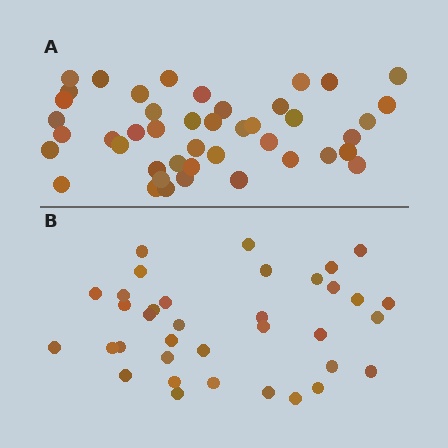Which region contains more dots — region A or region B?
Region A (the top region) has more dots.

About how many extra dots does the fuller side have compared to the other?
Region A has roughly 8 or so more dots than region B.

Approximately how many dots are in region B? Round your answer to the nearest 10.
About 40 dots. (The exact count is 36, which rounds to 40.)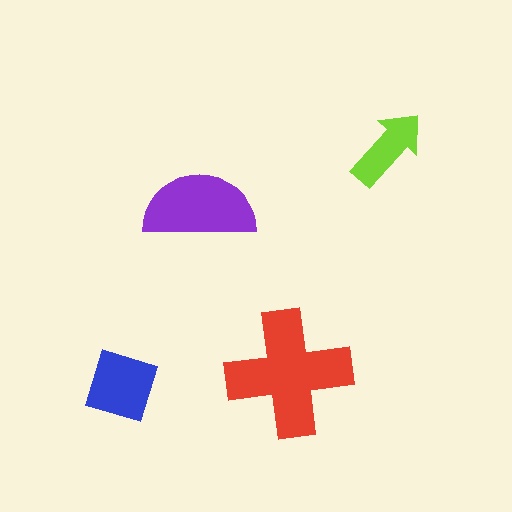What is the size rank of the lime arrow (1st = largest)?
4th.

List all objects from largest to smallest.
The red cross, the purple semicircle, the blue diamond, the lime arrow.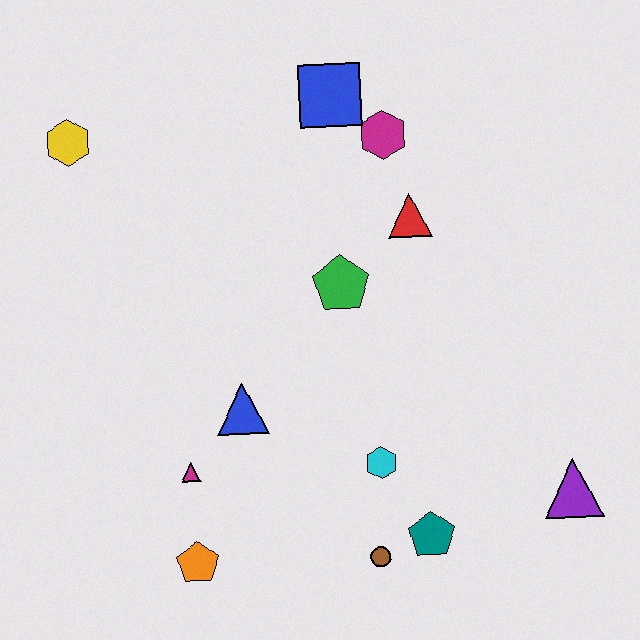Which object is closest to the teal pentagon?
The brown circle is closest to the teal pentagon.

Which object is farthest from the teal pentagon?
The yellow hexagon is farthest from the teal pentagon.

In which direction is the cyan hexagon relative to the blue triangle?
The cyan hexagon is to the right of the blue triangle.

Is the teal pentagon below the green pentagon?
Yes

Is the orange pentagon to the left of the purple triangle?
Yes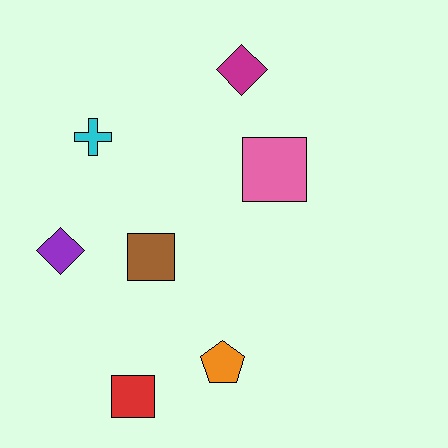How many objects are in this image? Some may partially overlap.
There are 7 objects.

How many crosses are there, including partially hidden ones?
There is 1 cross.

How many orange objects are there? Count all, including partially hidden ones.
There is 1 orange object.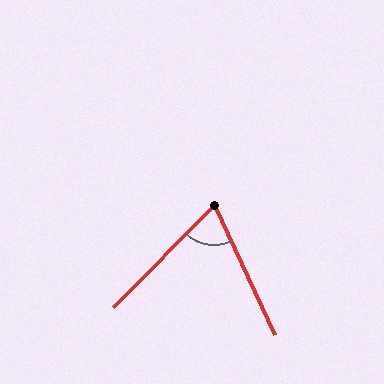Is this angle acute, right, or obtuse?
It is acute.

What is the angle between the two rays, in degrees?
Approximately 70 degrees.